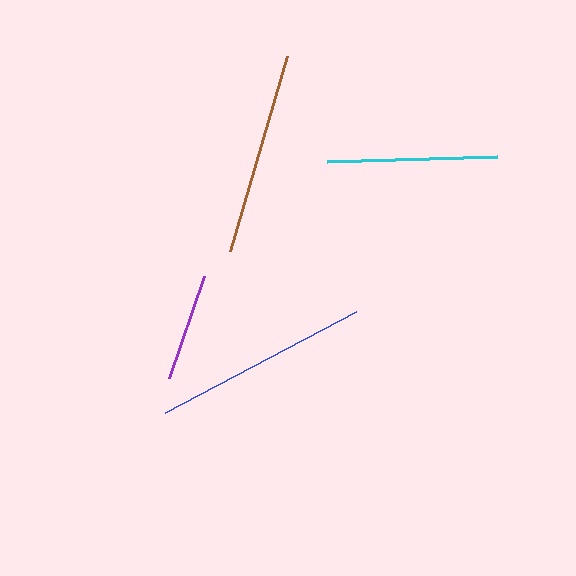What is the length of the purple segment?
The purple segment is approximately 107 pixels long.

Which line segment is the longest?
The blue line is the longest at approximately 216 pixels.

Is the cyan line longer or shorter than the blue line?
The blue line is longer than the cyan line.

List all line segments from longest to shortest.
From longest to shortest: blue, brown, cyan, purple.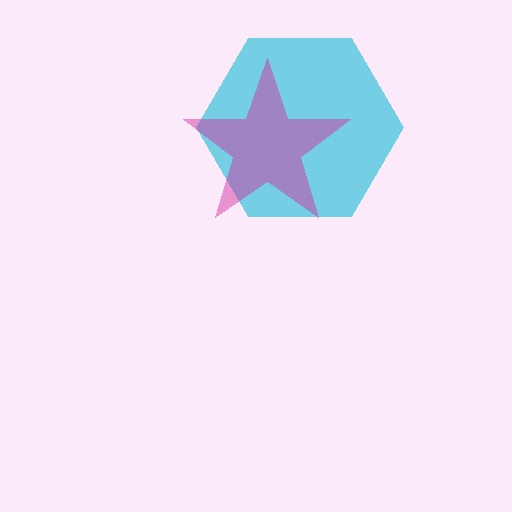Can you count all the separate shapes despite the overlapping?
Yes, there are 2 separate shapes.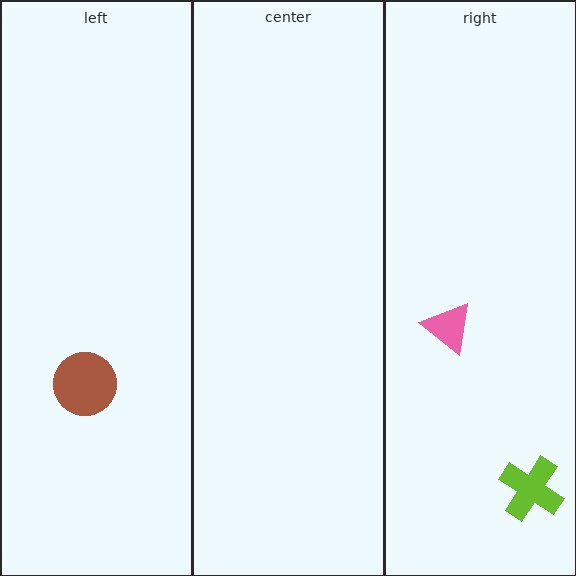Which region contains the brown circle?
The left region.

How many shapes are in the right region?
2.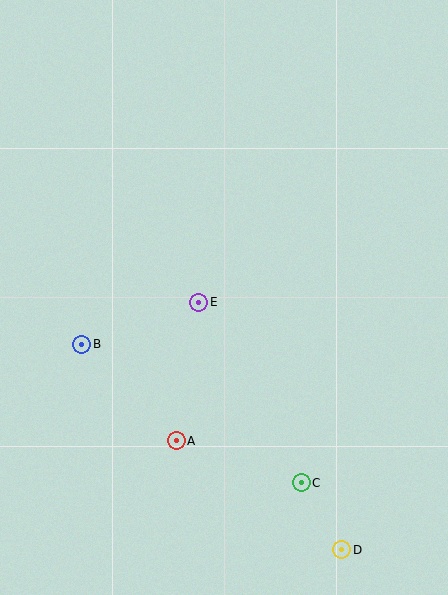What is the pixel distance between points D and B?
The distance between D and B is 331 pixels.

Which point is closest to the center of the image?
Point E at (199, 302) is closest to the center.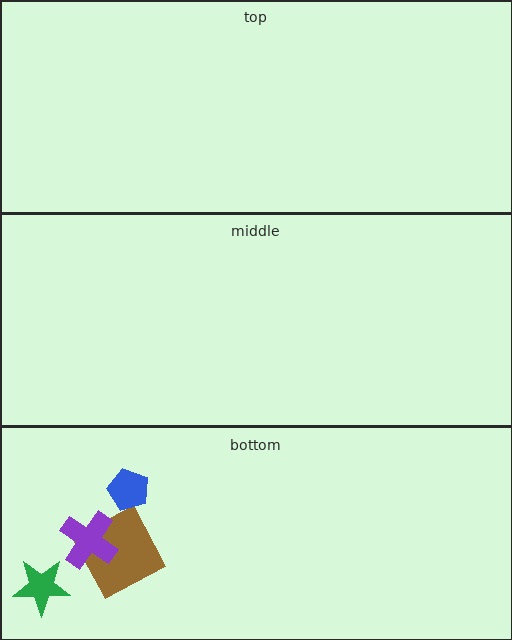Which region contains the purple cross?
The bottom region.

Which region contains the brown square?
The bottom region.